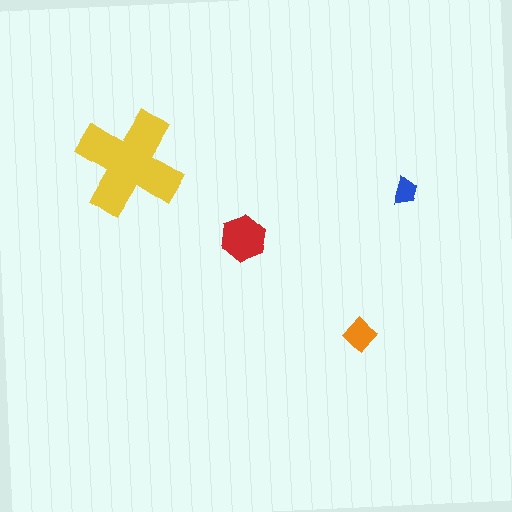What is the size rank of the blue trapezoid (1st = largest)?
4th.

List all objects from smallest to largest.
The blue trapezoid, the orange diamond, the red hexagon, the yellow cross.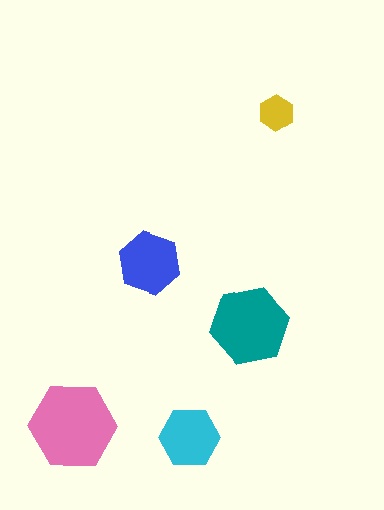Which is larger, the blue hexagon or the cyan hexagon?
The blue one.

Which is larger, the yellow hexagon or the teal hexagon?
The teal one.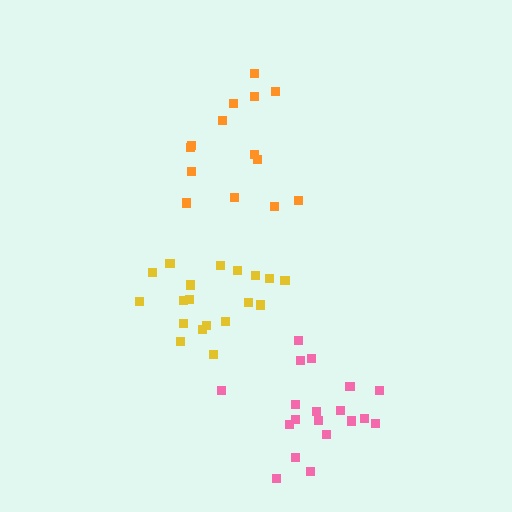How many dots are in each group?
Group 1: 14 dots, Group 2: 19 dots, Group 3: 19 dots (52 total).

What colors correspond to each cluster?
The clusters are colored: orange, yellow, pink.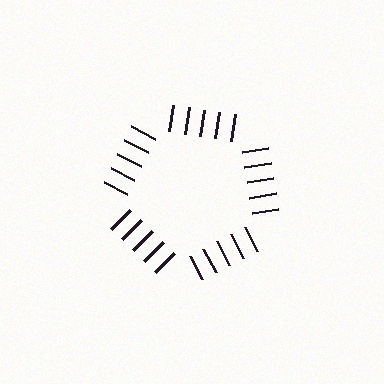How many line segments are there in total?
25 — 5 along each of the 5 edges.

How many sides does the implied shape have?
5 sides — the line-ends trace a pentagon.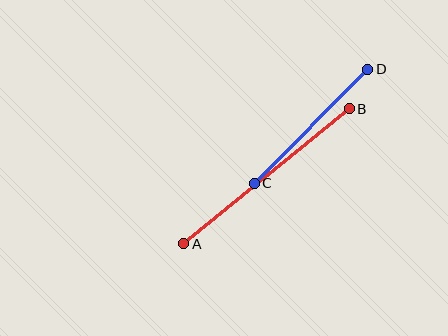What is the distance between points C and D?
The distance is approximately 161 pixels.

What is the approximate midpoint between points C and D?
The midpoint is at approximately (311, 126) pixels.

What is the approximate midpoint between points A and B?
The midpoint is at approximately (267, 176) pixels.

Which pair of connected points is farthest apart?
Points A and B are farthest apart.